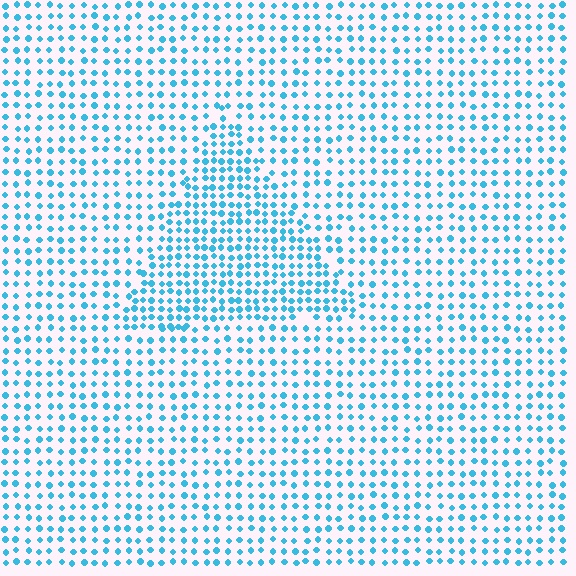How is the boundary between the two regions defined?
The boundary is defined by a change in element density (approximately 1.6x ratio). All elements are the same color, size, and shape.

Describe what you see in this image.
The image contains small cyan elements arranged at two different densities. A triangle-shaped region is visible where the elements are more densely packed than the surrounding area.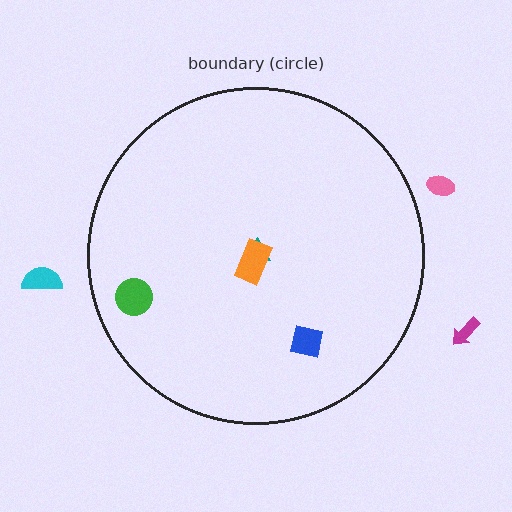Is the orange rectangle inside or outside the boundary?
Inside.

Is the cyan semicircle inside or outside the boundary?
Outside.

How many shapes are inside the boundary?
4 inside, 3 outside.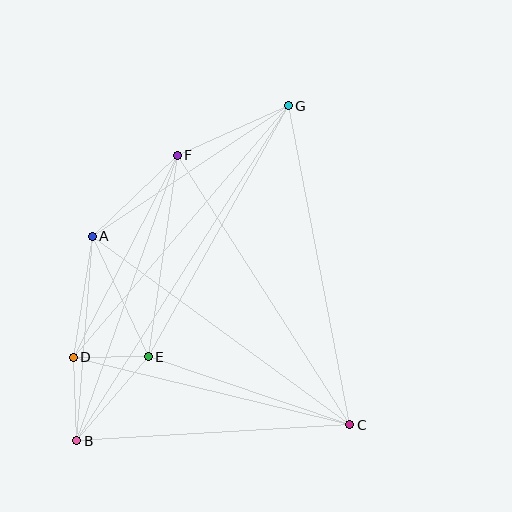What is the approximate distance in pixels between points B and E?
The distance between B and E is approximately 110 pixels.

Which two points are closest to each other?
Points D and E are closest to each other.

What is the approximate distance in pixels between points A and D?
The distance between A and D is approximately 122 pixels.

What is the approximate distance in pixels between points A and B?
The distance between A and B is approximately 205 pixels.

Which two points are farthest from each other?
Points B and G are farthest from each other.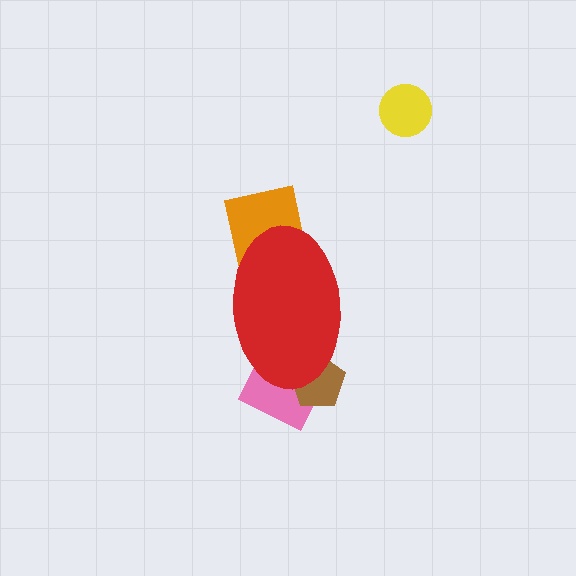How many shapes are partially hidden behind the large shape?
3 shapes are partially hidden.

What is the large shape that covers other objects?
A red ellipse.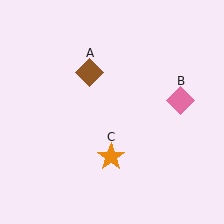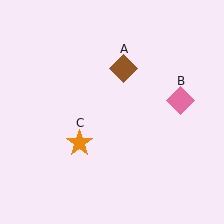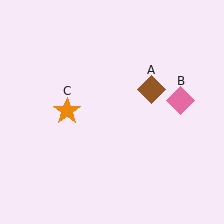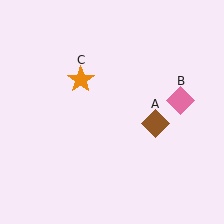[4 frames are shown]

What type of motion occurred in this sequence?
The brown diamond (object A), orange star (object C) rotated clockwise around the center of the scene.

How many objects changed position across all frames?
2 objects changed position: brown diamond (object A), orange star (object C).